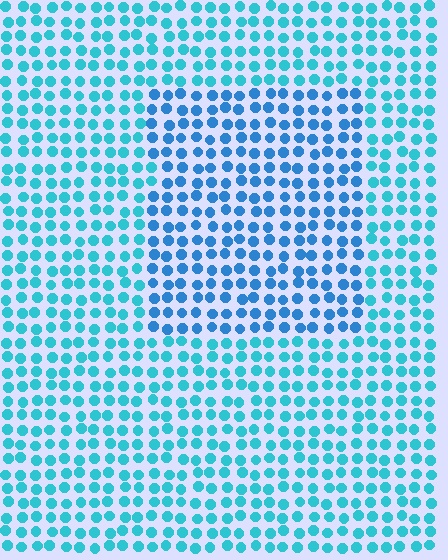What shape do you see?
I see a rectangle.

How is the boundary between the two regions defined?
The boundary is defined purely by a slight shift in hue (about 24 degrees). Spacing, size, and orientation are identical on both sides.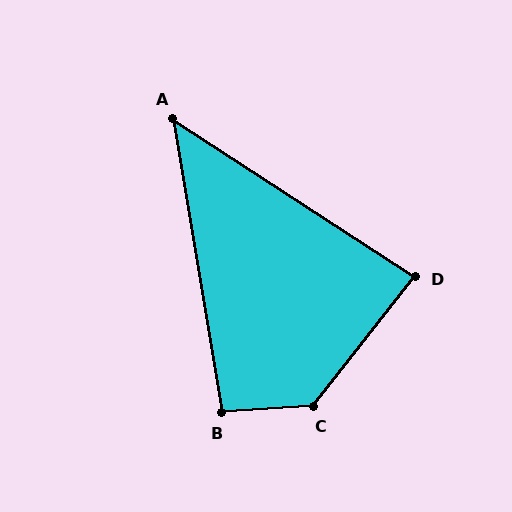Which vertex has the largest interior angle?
C, at approximately 133 degrees.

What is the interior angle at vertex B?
Approximately 95 degrees (obtuse).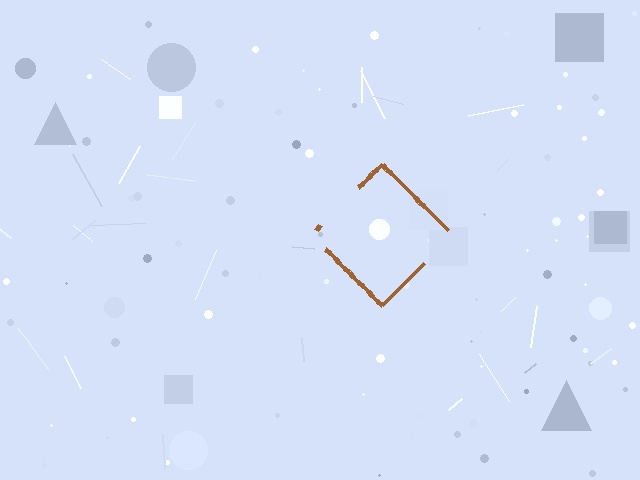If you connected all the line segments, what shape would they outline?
They would outline a diamond.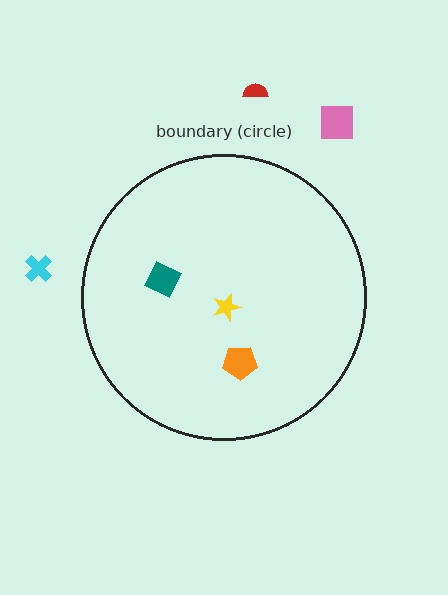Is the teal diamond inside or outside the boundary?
Inside.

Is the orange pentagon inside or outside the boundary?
Inside.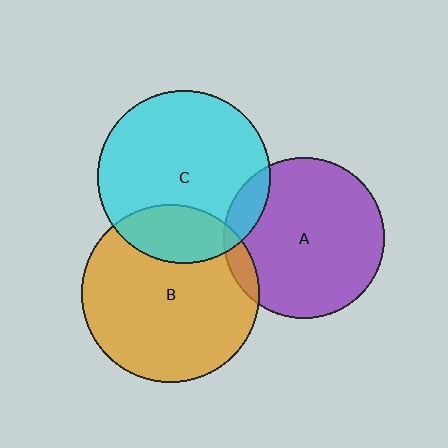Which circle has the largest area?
Circle B (orange).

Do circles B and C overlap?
Yes.